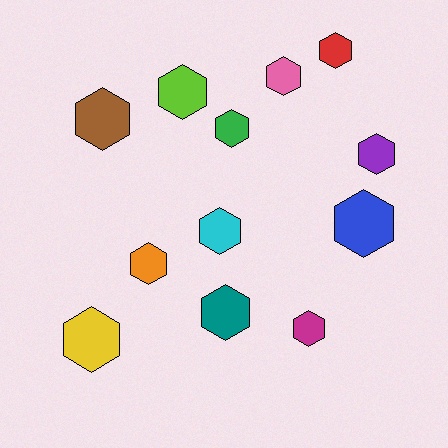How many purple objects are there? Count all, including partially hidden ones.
There is 1 purple object.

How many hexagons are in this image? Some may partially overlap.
There are 12 hexagons.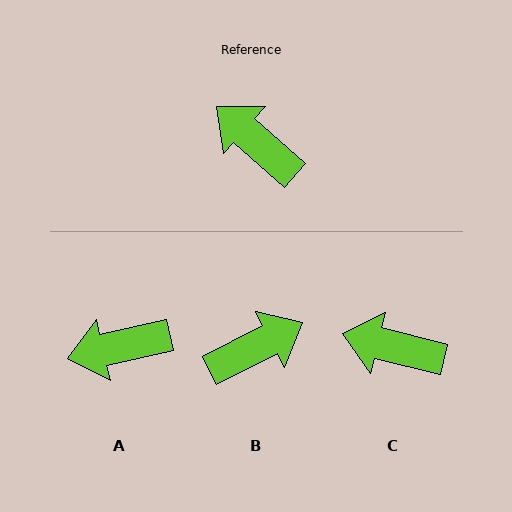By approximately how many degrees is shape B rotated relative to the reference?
Approximately 112 degrees clockwise.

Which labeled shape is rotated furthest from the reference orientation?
B, about 112 degrees away.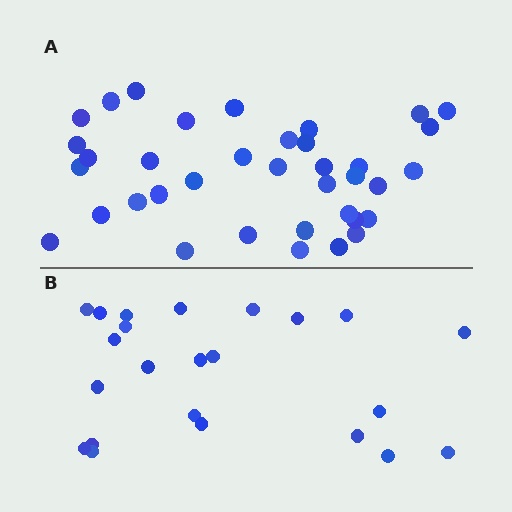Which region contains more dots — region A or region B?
Region A (the top region) has more dots.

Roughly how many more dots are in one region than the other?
Region A has approximately 15 more dots than region B.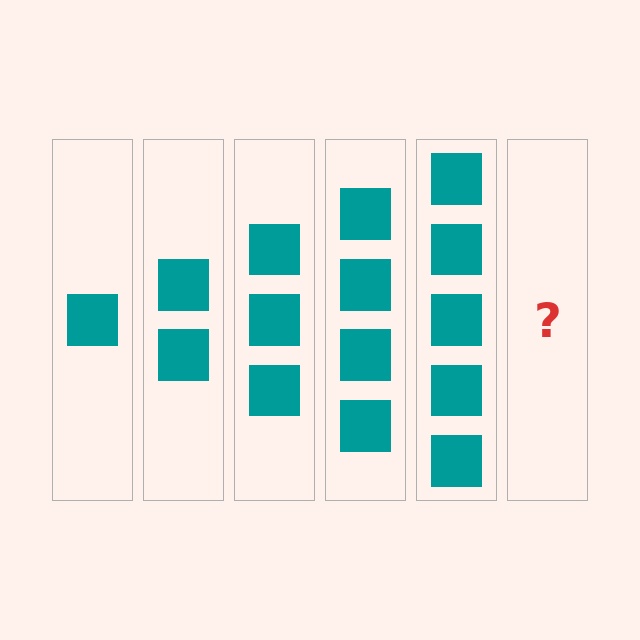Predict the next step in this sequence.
The next step is 6 squares.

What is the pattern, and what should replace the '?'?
The pattern is that each step adds one more square. The '?' should be 6 squares.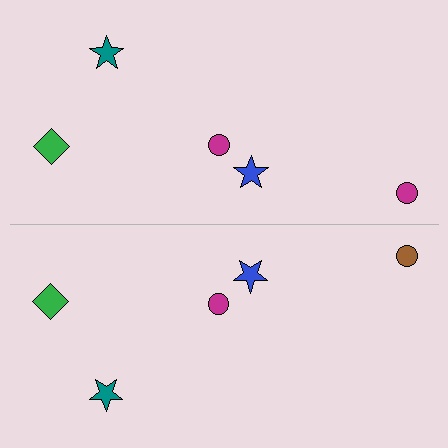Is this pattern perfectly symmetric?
No, the pattern is not perfectly symmetric. The brown circle on the bottom side breaks the symmetry — its mirror counterpart is magenta.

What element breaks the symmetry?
The brown circle on the bottom side breaks the symmetry — its mirror counterpart is magenta.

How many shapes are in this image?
There are 10 shapes in this image.